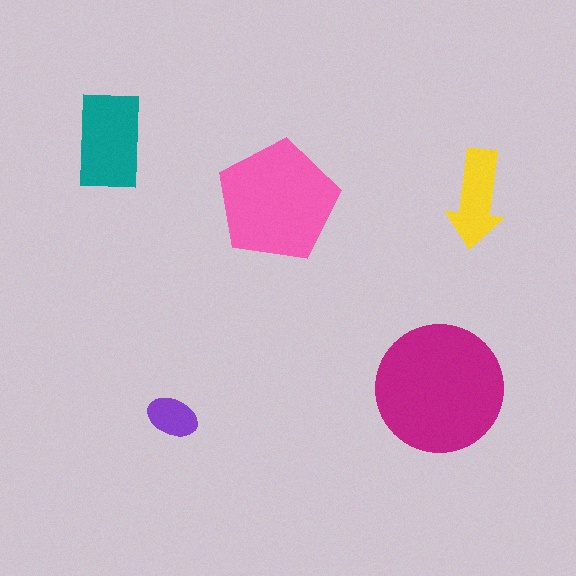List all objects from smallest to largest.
The purple ellipse, the yellow arrow, the teal rectangle, the pink pentagon, the magenta circle.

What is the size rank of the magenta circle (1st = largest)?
1st.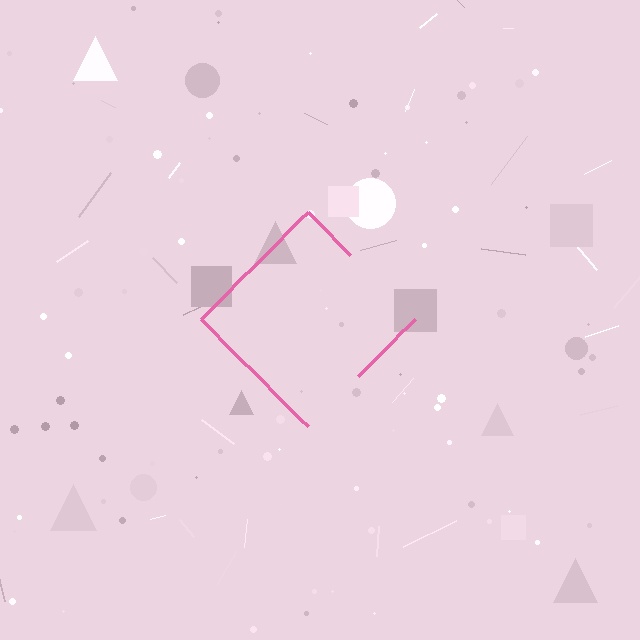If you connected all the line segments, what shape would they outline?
They would outline a diamond.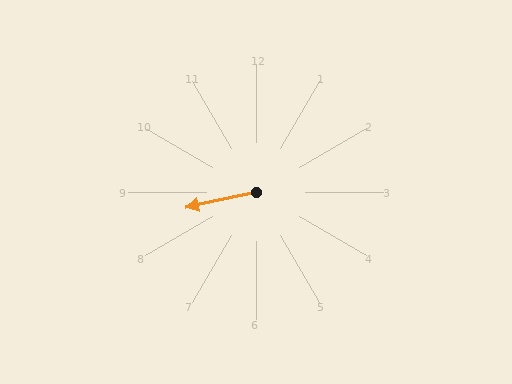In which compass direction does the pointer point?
West.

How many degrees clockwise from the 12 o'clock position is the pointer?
Approximately 258 degrees.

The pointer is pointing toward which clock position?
Roughly 9 o'clock.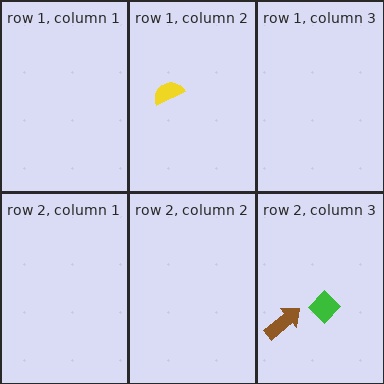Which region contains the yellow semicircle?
The row 1, column 2 region.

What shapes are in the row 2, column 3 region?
The green diamond, the brown arrow.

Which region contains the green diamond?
The row 2, column 3 region.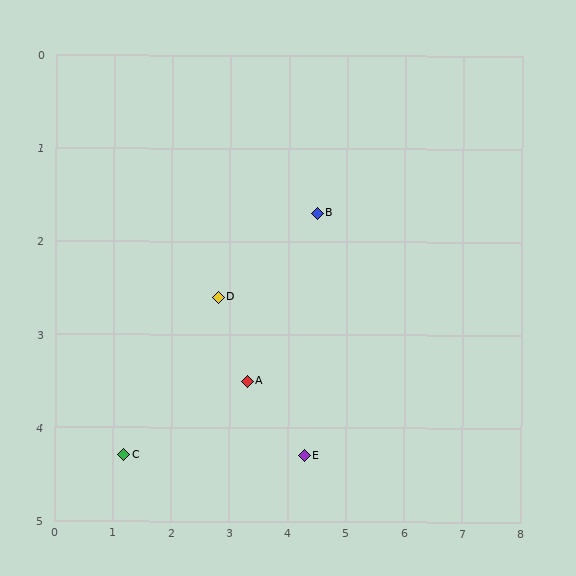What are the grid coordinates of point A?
Point A is at approximately (3.3, 3.5).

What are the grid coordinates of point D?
Point D is at approximately (2.8, 2.6).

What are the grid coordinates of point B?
Point B is at approximately (4.5, 1.7).